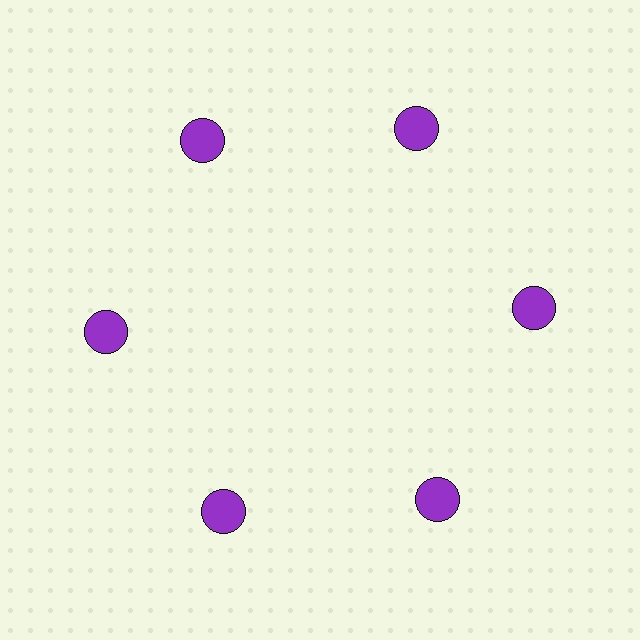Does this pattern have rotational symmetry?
Yes, this pattern has 6-fold rotational symmetry. It looks the same after rotating 60 degrees around the center.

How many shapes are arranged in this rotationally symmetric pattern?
There are 6 shapes, arranged in 6 groups of 1.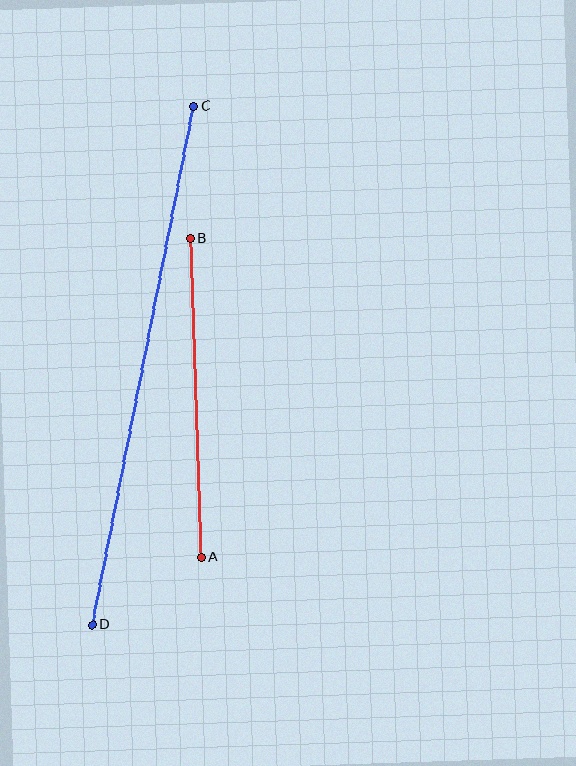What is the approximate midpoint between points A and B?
The midpoint is at approximately (196, 398) pixels.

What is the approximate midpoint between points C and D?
The midpoint is at approximately (143, 366) pixels.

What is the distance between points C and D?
The distance is approximately 528 pixels.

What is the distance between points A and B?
The distance is approximately 319 pixels.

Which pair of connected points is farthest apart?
Points C and D are farthest apart.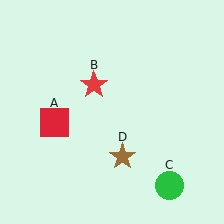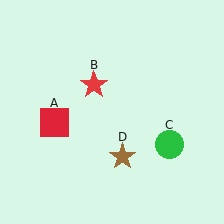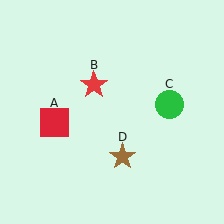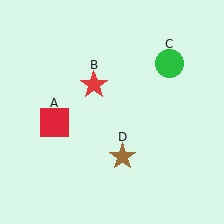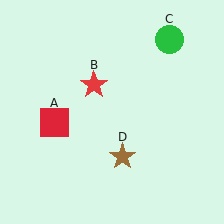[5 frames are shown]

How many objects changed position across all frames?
1 object changed position: green circle (object C).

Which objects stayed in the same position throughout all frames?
Red square (object A) and red star (object B) and brown star (object D) remained stationary.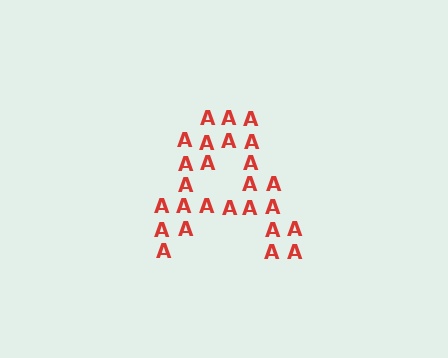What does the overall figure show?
The overall figure shows the letter A.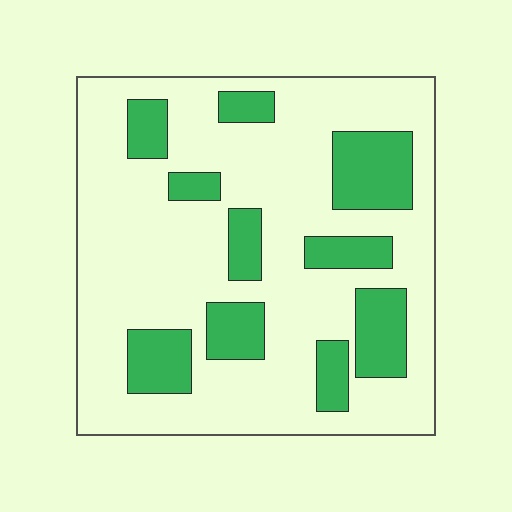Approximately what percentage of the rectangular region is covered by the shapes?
Approximately 25%.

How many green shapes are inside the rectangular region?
10.